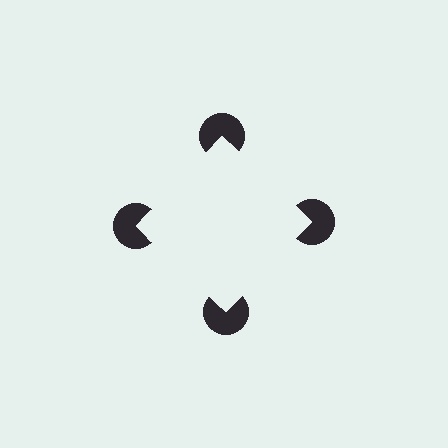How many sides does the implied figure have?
4 sides.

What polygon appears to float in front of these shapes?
An illusory square — its edges are inferred from the aligned wedge cuts in the pac-man discs, not physically drawn.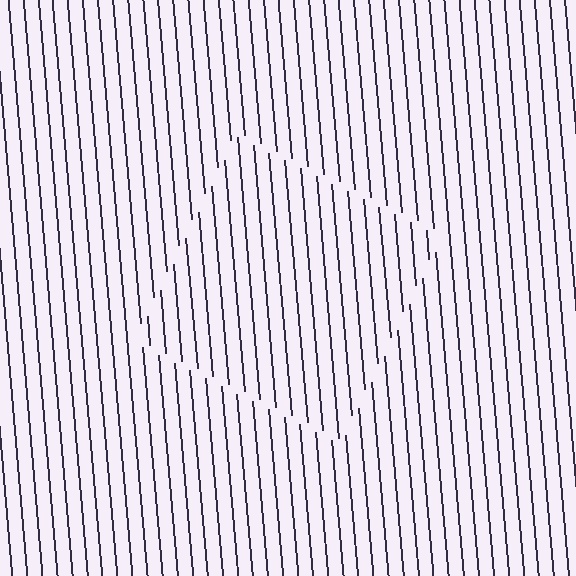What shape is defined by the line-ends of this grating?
An illusory square. The interior of the shape contains the same grating, shifted by half a period — the contour is defined by the phase discontinuity where line-ends from the inner and outer gratings abut.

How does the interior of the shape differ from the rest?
The interior of the shape contains the same grating, shifted by half a period — the contour is defined by the phase discontinuity where line-ends from the inner and outer gratings abut.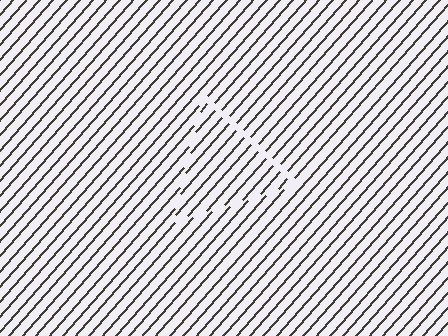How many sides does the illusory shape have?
3 sides — the line-ends trace a triangle.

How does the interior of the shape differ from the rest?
The interior of the shape contains the same grating, shifted by half a period — the contour is defined by the phase discontinuity where line-ends from the inner and outer gratings abut.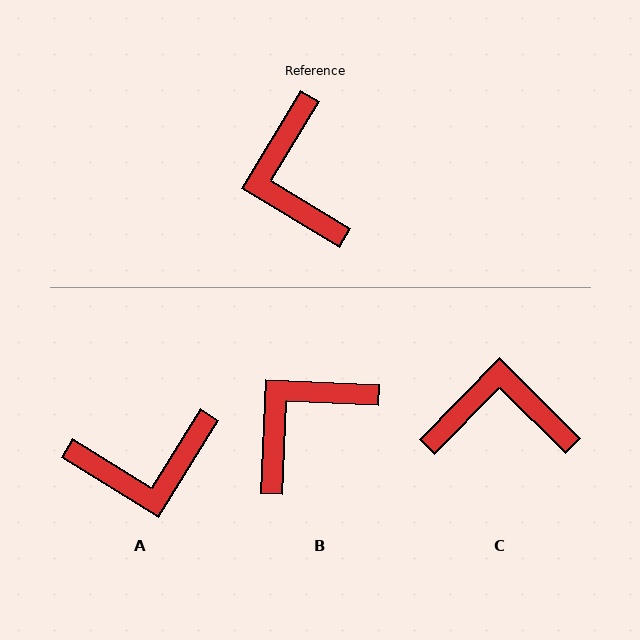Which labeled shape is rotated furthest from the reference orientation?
C, about 104 degrees away.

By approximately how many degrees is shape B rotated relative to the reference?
Approximately 61 degrees clockwise.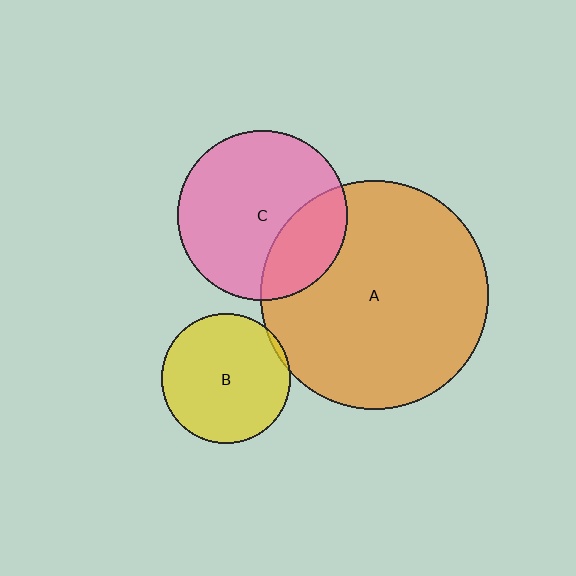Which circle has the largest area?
Circle A (orange).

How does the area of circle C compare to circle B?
Approximately 1.7 times.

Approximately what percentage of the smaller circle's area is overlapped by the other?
Approximately 25%.